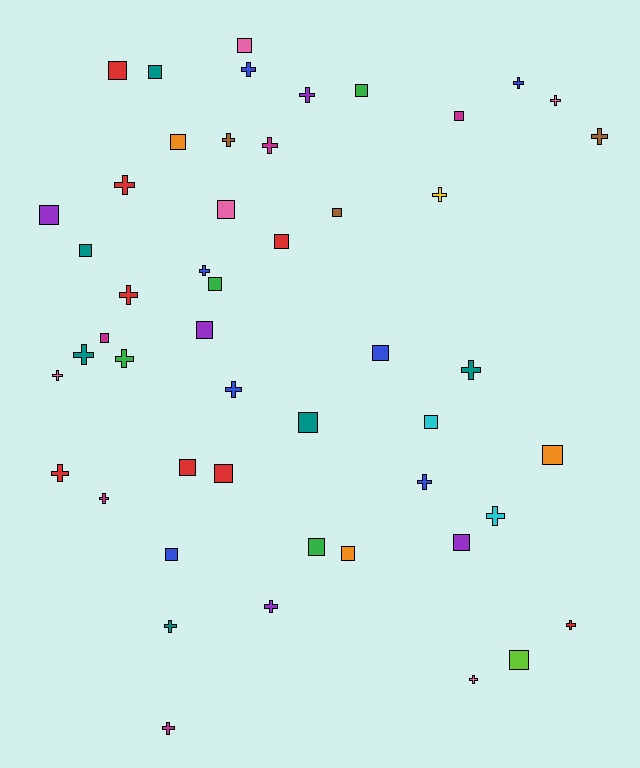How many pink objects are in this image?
There are 5 pink objects.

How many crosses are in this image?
There are 25 crosses.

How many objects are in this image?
There are 50 objects.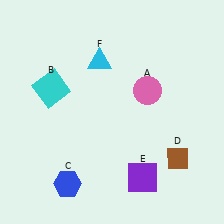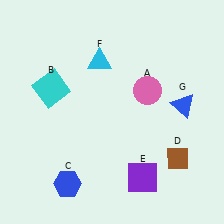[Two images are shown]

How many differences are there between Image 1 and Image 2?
There is 1 difference between the two images.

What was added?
A blue triangle (G) was added in Image 2.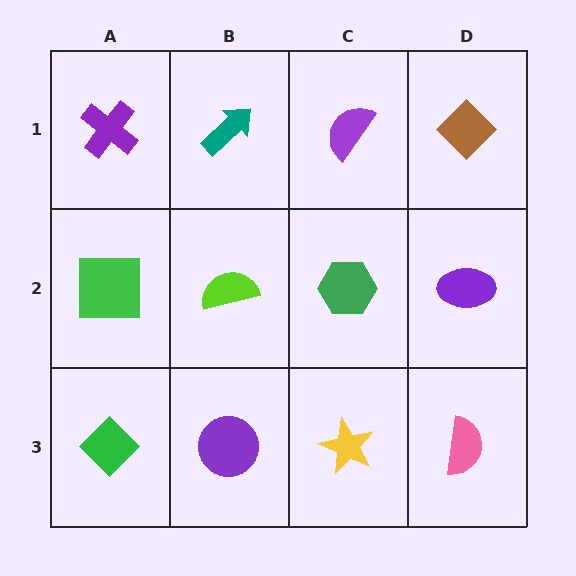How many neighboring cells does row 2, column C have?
4.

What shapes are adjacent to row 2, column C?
A purple semicircle (row 1, column C), a yellow star (row 3, column C), a lime semicircle (row 2, column B), a purple ellipse (row 2, column D).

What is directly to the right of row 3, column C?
A pink semicircle.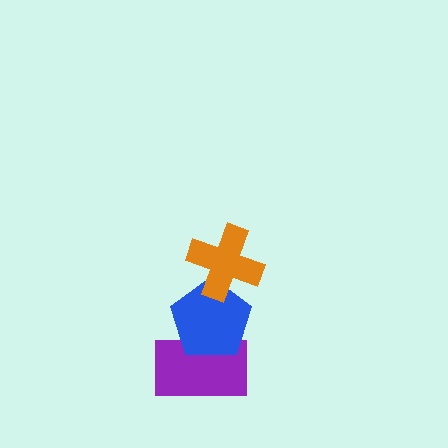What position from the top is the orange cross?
The orange cross is 1st from the top.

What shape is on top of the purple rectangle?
The blue pentagon is on top of the purple rectangle.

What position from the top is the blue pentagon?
The blue pentagon is 2nd from the top.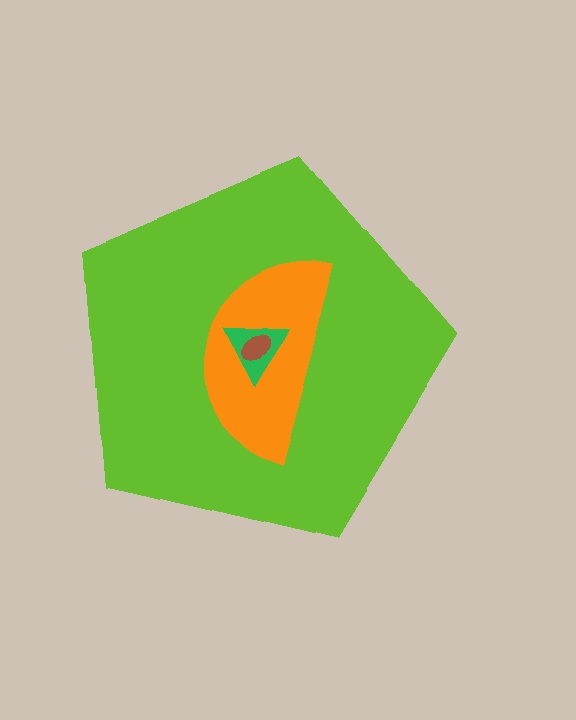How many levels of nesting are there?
4.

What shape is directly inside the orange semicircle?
The green triangle.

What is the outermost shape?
The lime pentagon.